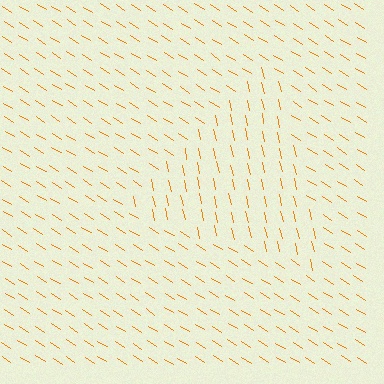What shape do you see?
I see a triangle.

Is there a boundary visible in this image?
Yes, there is a texture boundary formed by a change in line orientation.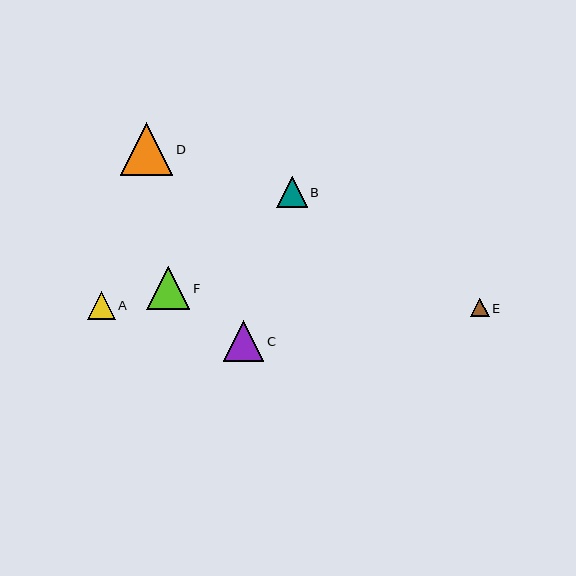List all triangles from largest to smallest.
From largest to smallest: D, F, C, B, A, E.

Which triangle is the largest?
Triangle D is the largest with a size of approximately 53 pixels.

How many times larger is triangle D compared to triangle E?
Triangle D is approximately 2.8 times the size of triangle E.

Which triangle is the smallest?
Triangle E is the smallest with a size of approximately 19 pixels.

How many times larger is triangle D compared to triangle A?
Triangle D is approximately 1.9 times the size of triangle A.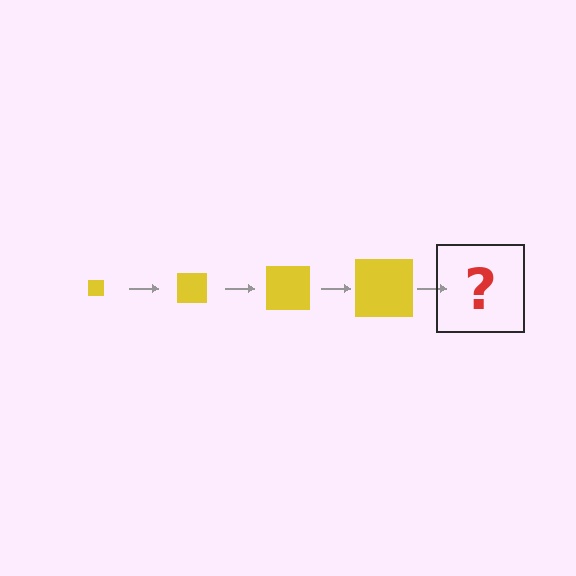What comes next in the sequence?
The next element should be a yellow square, larger than the previous one.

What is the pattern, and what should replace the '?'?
The pattern is that the square gets progressively larger each step. The '?' should be a yellow square, larger than the previous one.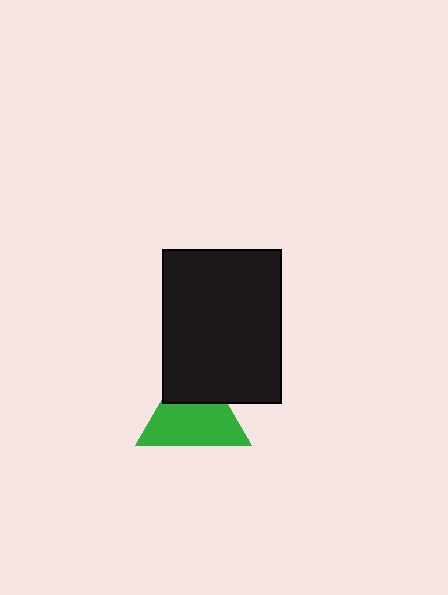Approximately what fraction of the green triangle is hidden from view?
Roughly 34% of the green triangle is hidden behind the black rectangle.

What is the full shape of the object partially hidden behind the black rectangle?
The partially hidden object is a green triangle.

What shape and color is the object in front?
The object in front is a black rectangle.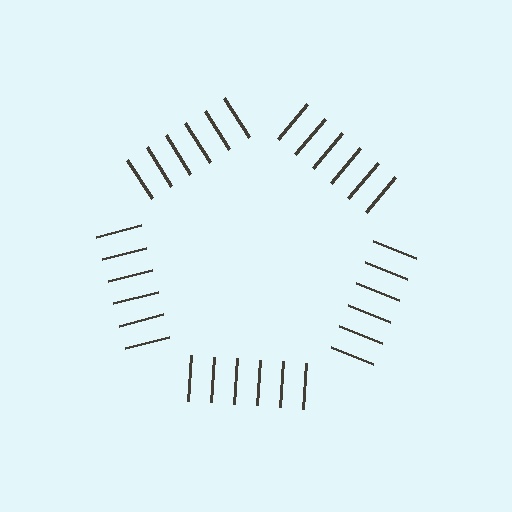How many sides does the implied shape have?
5 sides — the line-ends trace a pentagon.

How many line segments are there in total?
30 — 6 along each of the 5 edges.